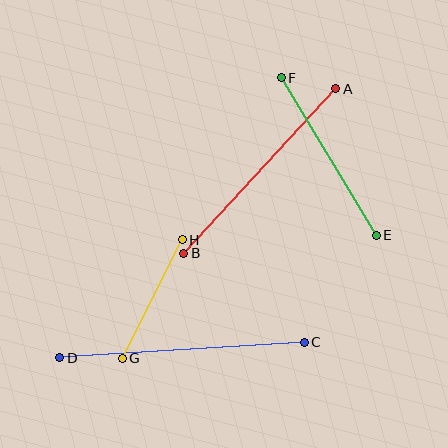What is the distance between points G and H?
The distance is approximately 133 pixels.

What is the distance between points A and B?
The distance is approximately 224 pixels.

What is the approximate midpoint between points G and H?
The midpoint is at approximately (152, 299) pixels.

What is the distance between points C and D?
The distance is approximately 245 pixels.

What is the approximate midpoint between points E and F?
The midpoint is at approximately (329, 157) pixels.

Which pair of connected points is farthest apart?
Points C and D are farthest apart.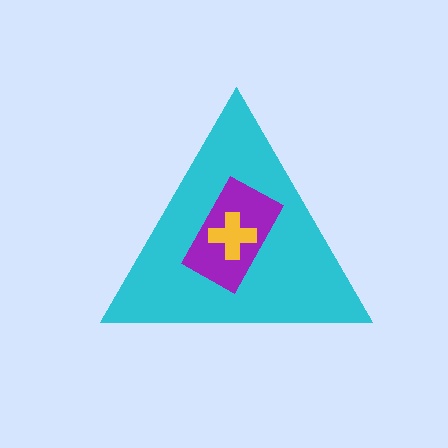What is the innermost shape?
The yellow cross.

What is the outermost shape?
The cyan triangle.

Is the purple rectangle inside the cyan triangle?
Yes.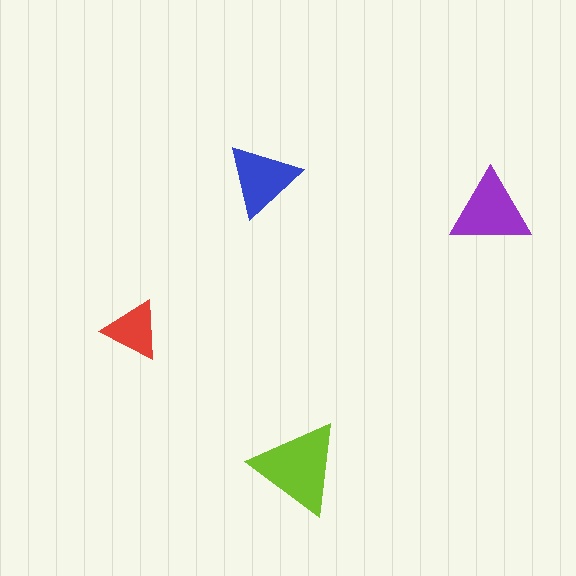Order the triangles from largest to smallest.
the lime one, the purple one, the blue one, the red one.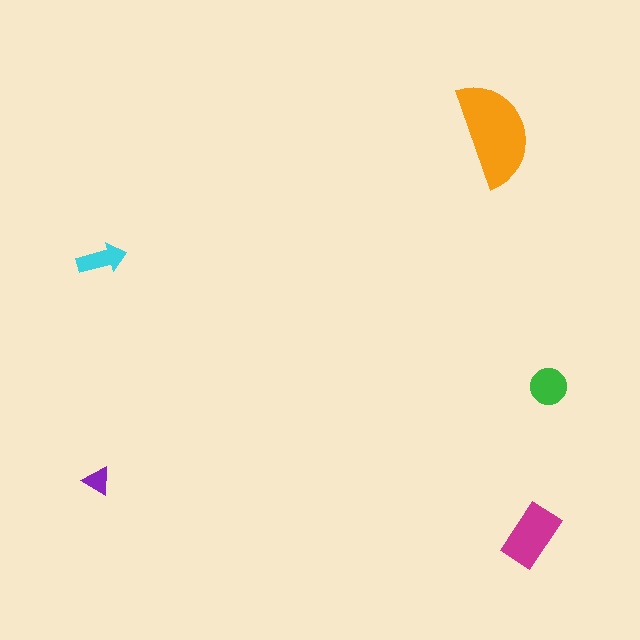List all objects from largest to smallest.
The orange semicircle, the magenta rectangle, the green circle, the cyan arrow, the purple triangle.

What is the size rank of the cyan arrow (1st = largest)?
4th.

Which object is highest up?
The orange semicircle is topmost.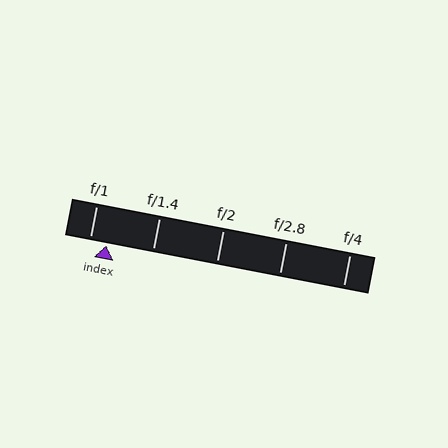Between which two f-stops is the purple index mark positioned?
The index mark is between f/1 and f/1.4.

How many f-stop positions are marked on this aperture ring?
There are 5 f-stop positions marked.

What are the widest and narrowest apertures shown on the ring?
The widest aperture shown is f/1 and the narrowest is f/4.